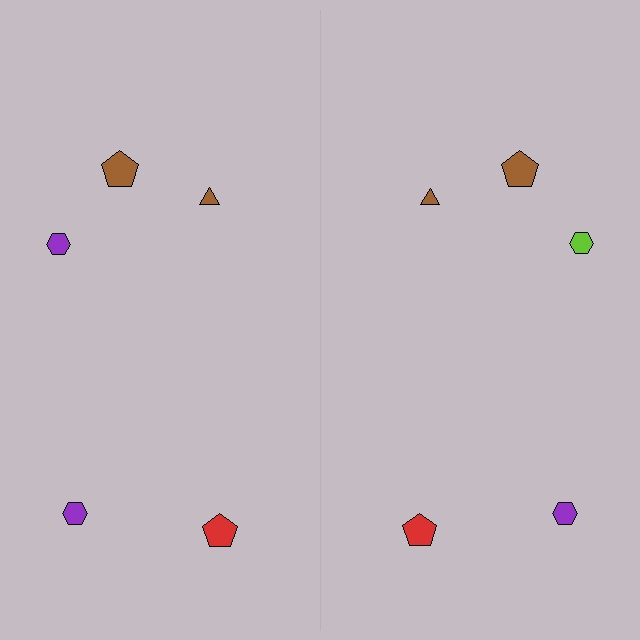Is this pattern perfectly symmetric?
No, the pattern is not perfectly symmetric. The lime hexagon on the right side breaks the symmetry — its mirror counterpart is purple.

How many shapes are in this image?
There are 10 shapes in this image.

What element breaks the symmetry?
The lime hexagon on the right side breaks the symmetry — its mirror counterpart is purple.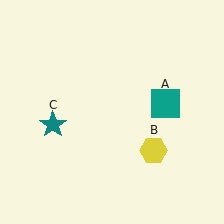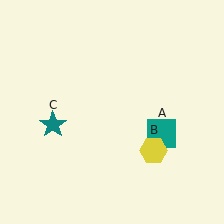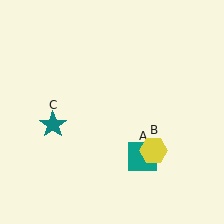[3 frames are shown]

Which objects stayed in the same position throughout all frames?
Yellow hexagon (object B) and teal star (object C) remained stationary.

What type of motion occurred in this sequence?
The teal square (object A) rotated clockwise around the center of the scene.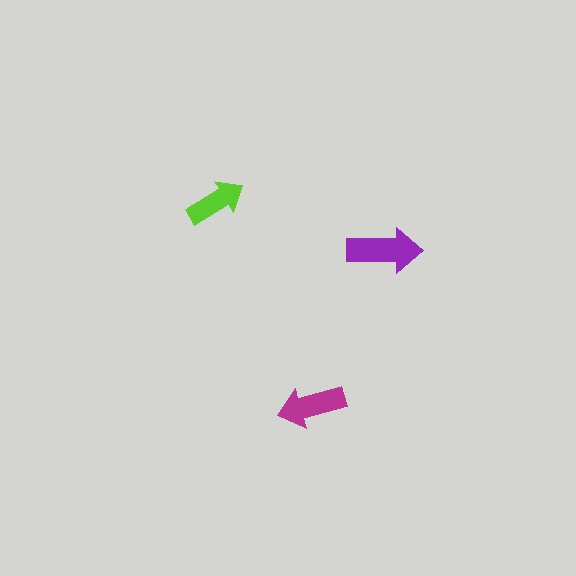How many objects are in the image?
There are 3 objects in the image.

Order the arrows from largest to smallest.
the purple one, the magenta one, the lime one.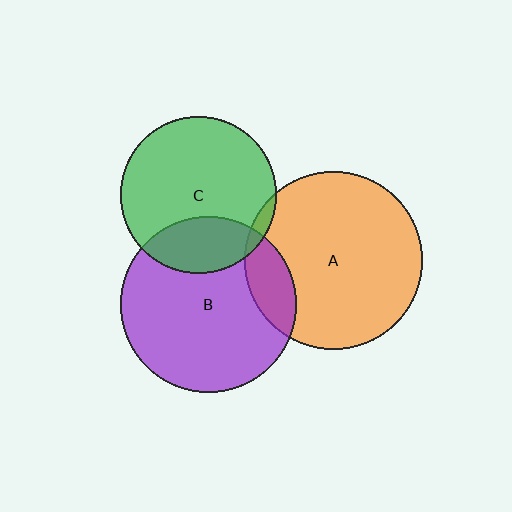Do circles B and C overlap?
Yes.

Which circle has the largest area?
Circle A (orange).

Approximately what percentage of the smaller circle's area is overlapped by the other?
Approximately 25%.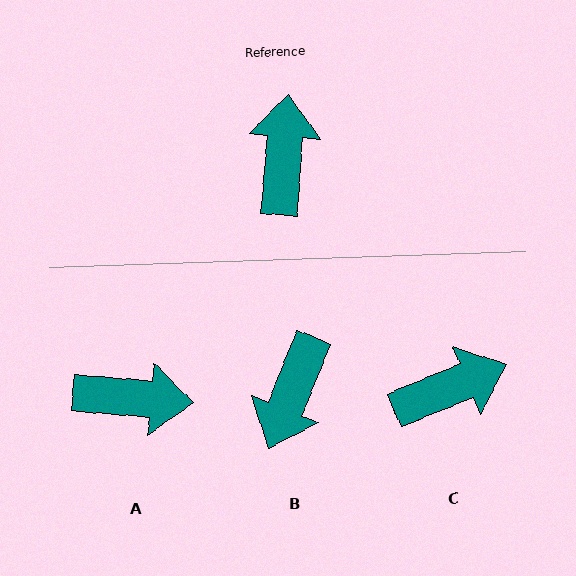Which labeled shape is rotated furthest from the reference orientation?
B, about 162 degrees away.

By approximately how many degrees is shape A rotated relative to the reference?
Approximately 91 degrees clockwise.